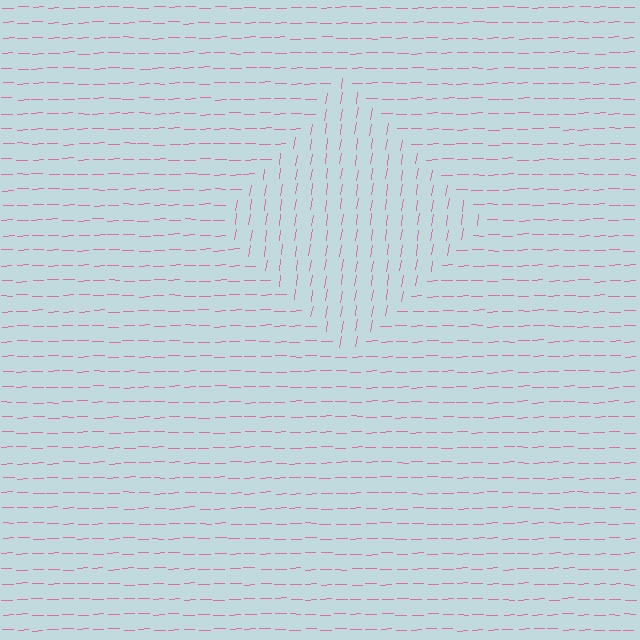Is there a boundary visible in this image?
Yes, there is a texture boundary formed by a change in line orientation.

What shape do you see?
I see a diamond.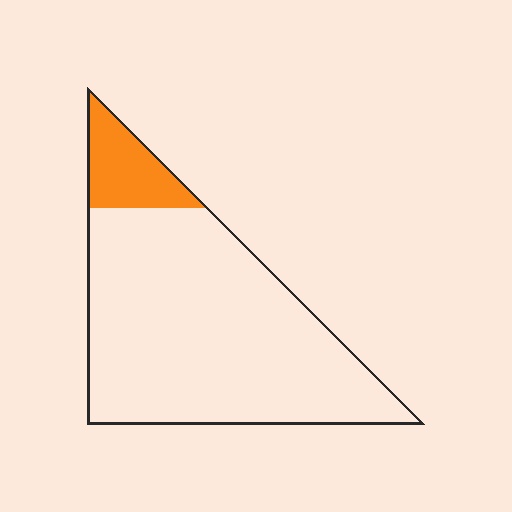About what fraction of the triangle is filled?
About one eighth (1/8).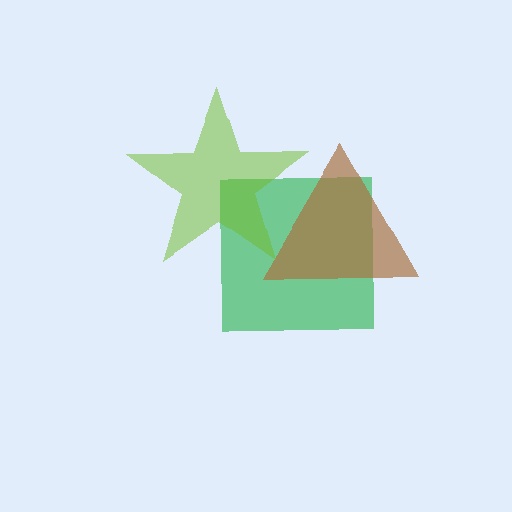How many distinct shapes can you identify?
There are 3 distinct shapes: a green square, a brown triangle, a lime star.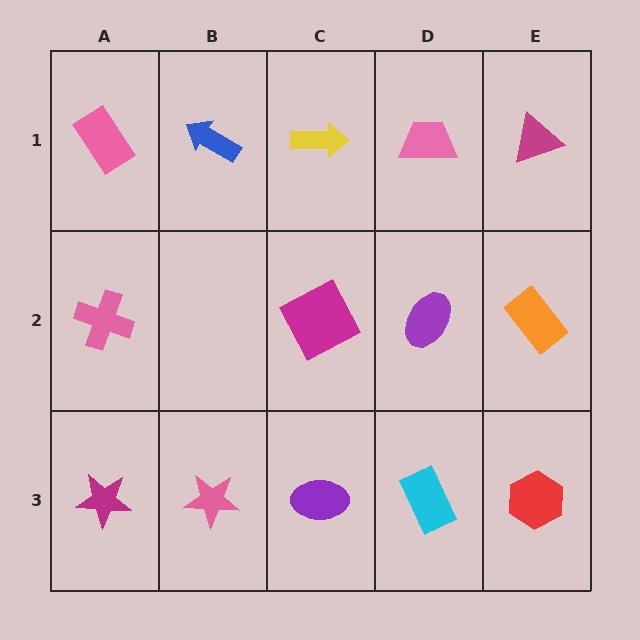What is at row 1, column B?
A blue arrow.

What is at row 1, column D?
A pink trapezoid.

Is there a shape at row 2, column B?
No, that cell is empty.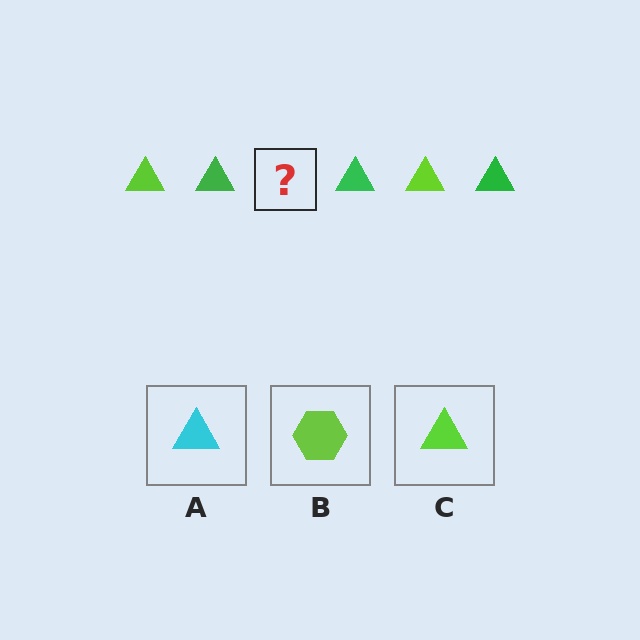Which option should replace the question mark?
Option C.